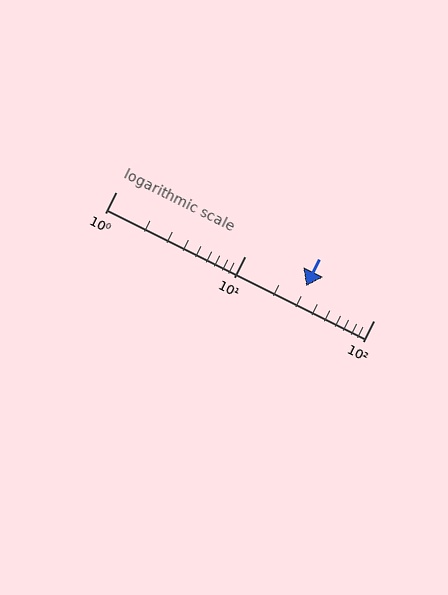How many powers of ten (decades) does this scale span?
The scale spans 2 decades, from 1 to 100.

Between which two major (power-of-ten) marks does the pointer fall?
The pointer is between 10 and 100.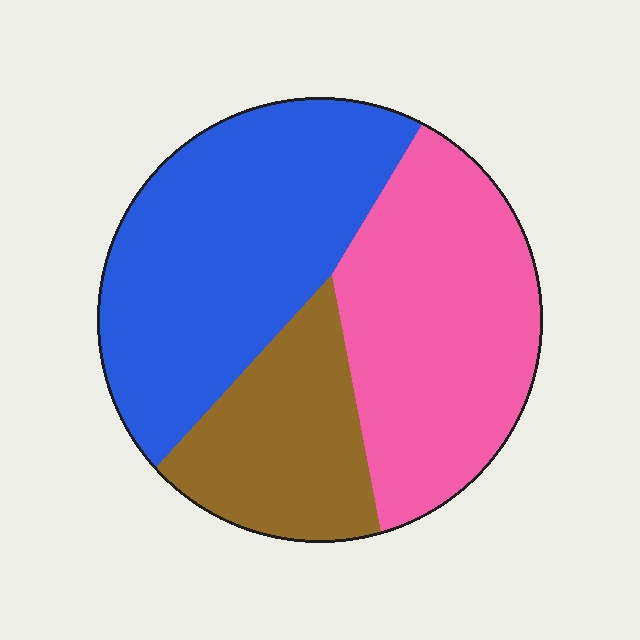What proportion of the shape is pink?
Pink takes up between a quarter and a half of the shape.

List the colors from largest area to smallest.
From largest to smallest: blue, pink, brown.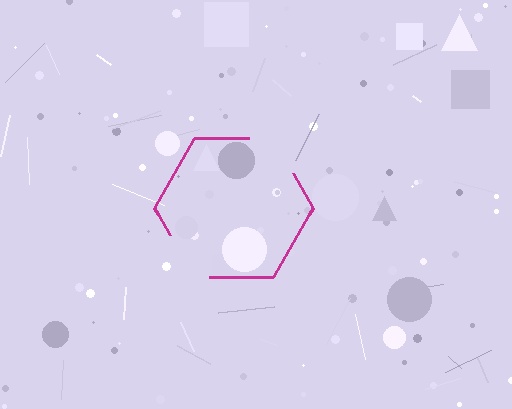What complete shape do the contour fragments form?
The contour fragments form a hexagon.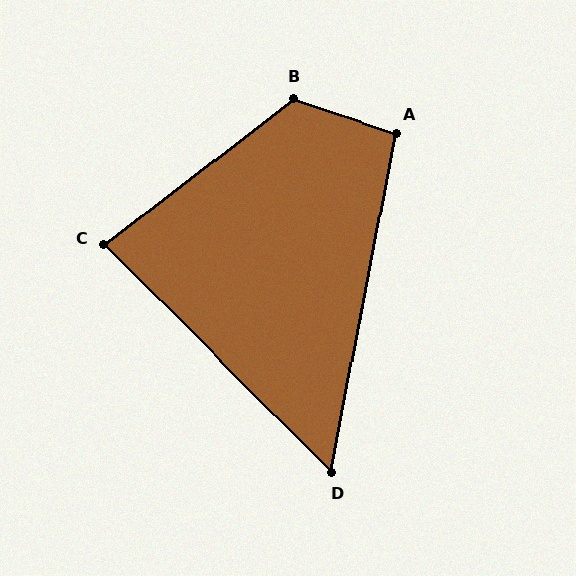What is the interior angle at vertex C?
Approximately 82 degrees (acute).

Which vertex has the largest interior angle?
B, at approximately 124 degrees.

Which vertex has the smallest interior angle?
D, at approximately 56 degrees.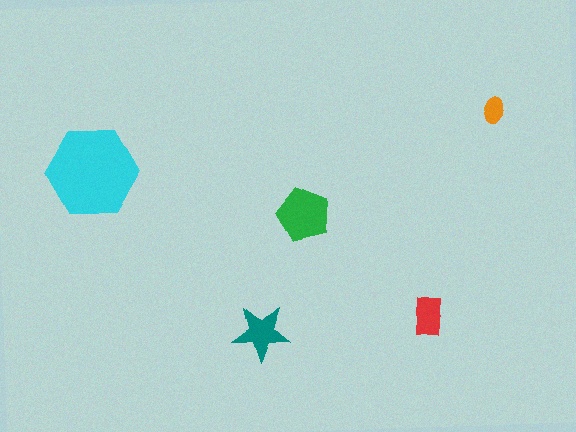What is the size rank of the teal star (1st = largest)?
3rd.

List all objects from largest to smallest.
The cyan hexagon, the green pentagon, the teal star, the red rectangle, the orange ellipse.